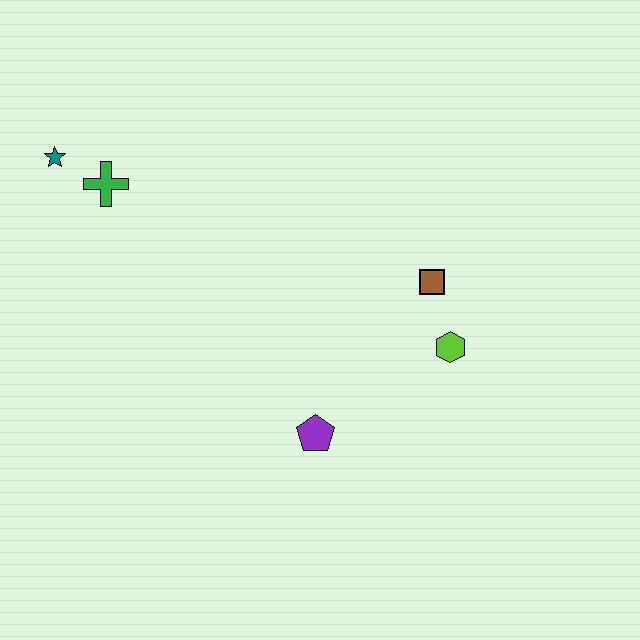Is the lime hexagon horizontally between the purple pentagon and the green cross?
No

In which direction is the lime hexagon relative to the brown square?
The lime hexagon is below the brown square.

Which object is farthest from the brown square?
The teal star is farthest from the brown square.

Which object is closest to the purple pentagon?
The lime hexagon is closest to the purple pentagon.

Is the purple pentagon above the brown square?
No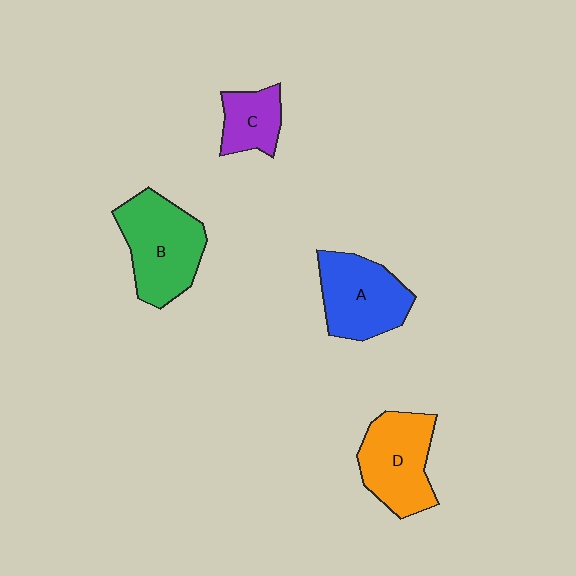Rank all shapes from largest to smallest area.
From largest to smallest: B (green), A (blue), D (orange), C (purple).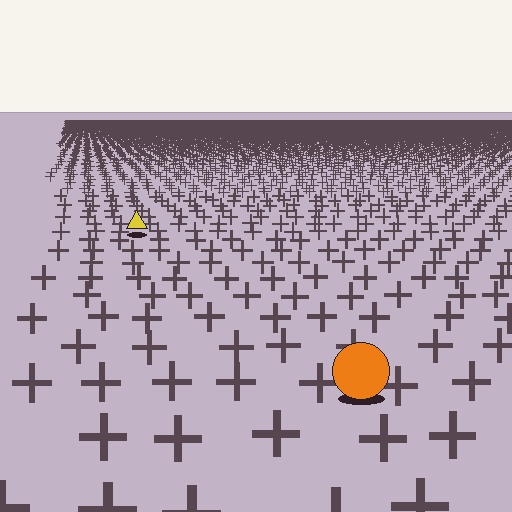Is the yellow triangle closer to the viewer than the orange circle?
No. The orange circle is closer — you can tell from the texture gradient: the ground texture is coarser near it.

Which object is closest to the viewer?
The orange circle is closest. The texture marks near it are larger and more spread out.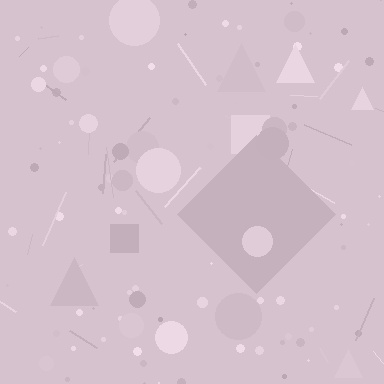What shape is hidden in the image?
A diamond is hidden in the image.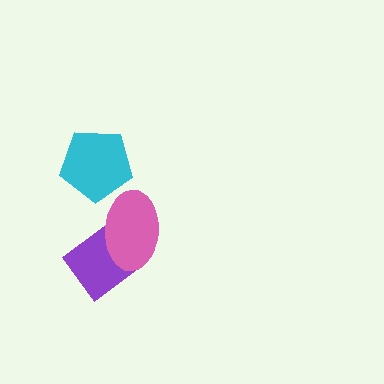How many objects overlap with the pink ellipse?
1 object overlaps with the pink ellipse.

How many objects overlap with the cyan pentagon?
0 objects overlap with the cyan pentagon.